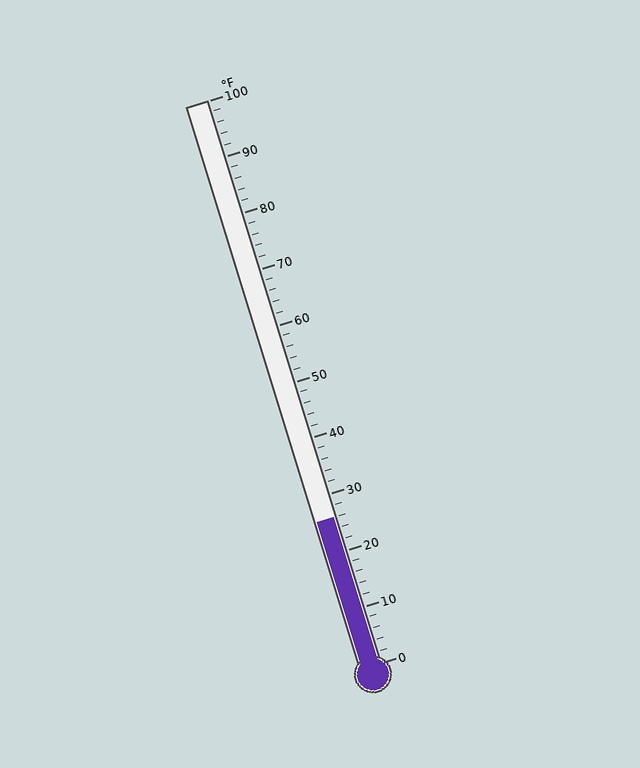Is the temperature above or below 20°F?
The temperature is above 20°F.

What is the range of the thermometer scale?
The thermometer scale ranges from 0°F to 100°F.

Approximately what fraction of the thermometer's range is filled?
The thermometer is filled to approximately 25% of its range.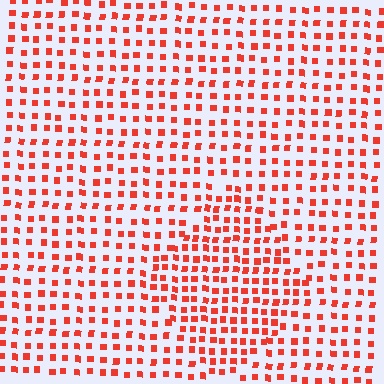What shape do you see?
I see a diamond.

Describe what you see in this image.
The image contains small red elements arranged at two different densities. A diamond-shaped region is visible where the elements are more densely packed than the surrounding area.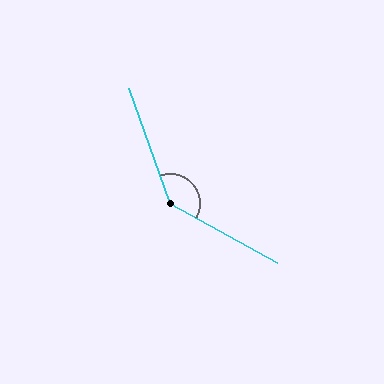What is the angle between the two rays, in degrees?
Approximately 139 degrees.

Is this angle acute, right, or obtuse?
It is obtuse.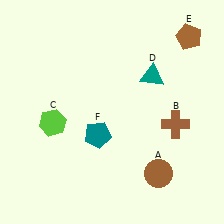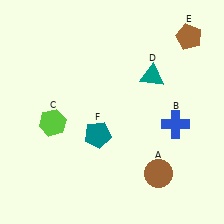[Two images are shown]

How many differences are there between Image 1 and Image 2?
There is 1 difference between the two images.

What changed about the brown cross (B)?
In Image 1, B is brown. In Image 2, it changed to blue.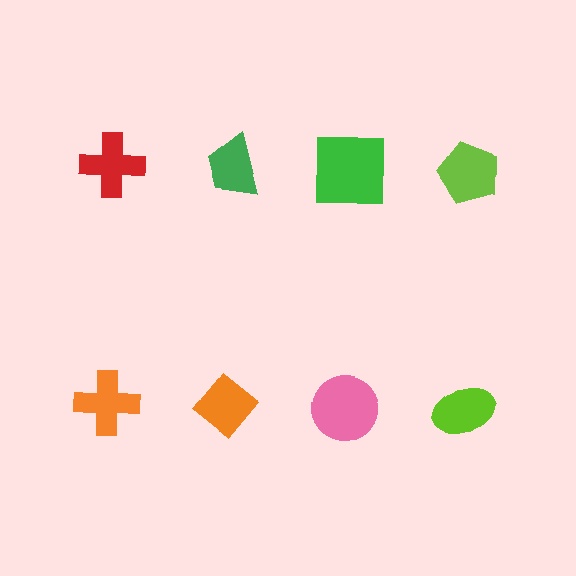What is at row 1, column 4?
A lime pentagon.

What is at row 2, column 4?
A lime ellipse.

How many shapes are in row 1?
4 shapes.